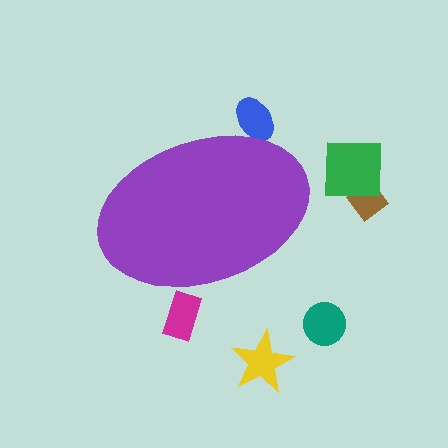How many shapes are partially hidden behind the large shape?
2 shapes are partially hidden.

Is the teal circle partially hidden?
No, the teal circle is fully visible.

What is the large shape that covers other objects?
A purple ellipse.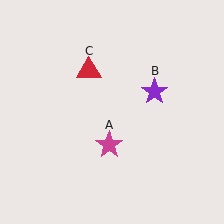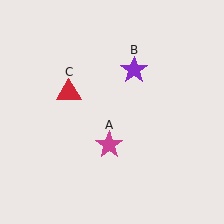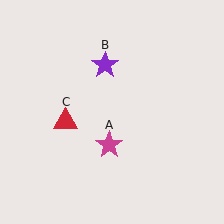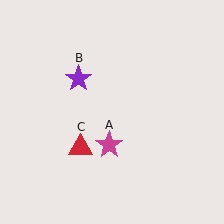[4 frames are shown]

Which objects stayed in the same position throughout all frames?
Magenta star (object A) remained stationary.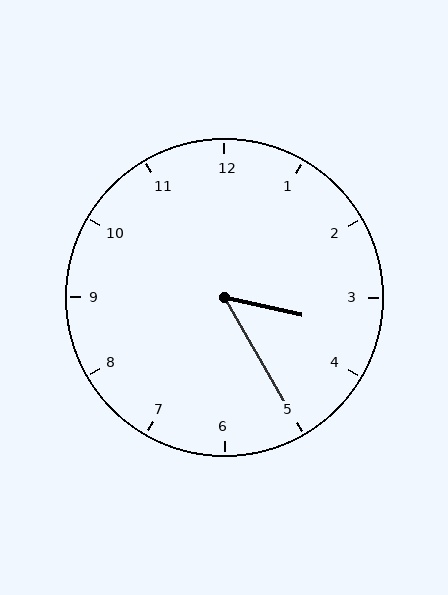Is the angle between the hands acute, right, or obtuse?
It is acute.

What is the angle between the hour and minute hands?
Approximately 48 degrees.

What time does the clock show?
3:25.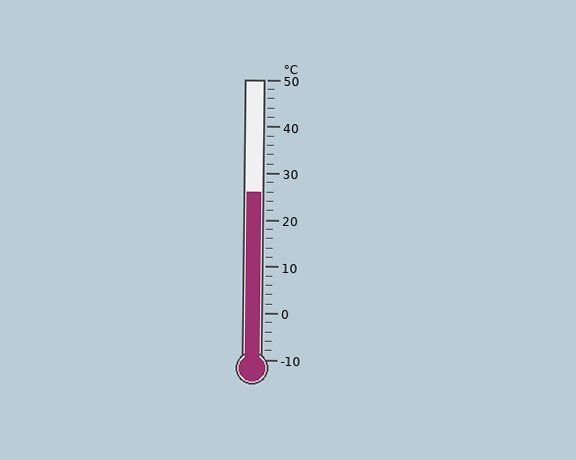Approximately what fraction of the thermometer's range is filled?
The thermometer is filled to approximately 60% of its range.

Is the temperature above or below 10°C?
The temperature is above 10°C.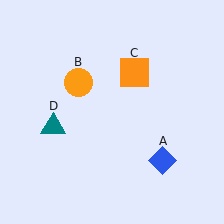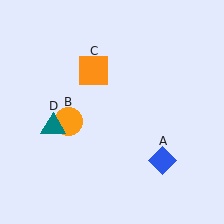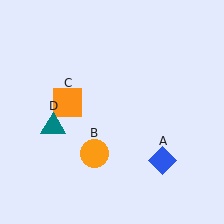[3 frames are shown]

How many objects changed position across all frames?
2 objects changed position: orange circle (object B), orange square (object C).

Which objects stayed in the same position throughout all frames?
Blue diamond (object A) and teal triangle (object D) remained stationary.